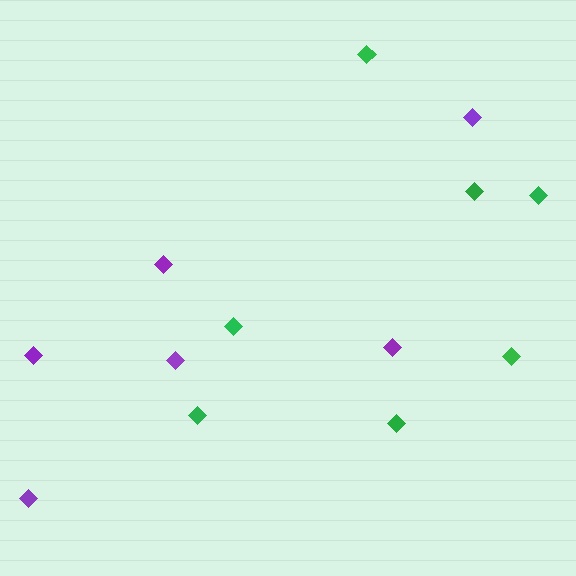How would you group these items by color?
There are 2 groups: one group of purple diamonds (6) and one group of green diamonds (7).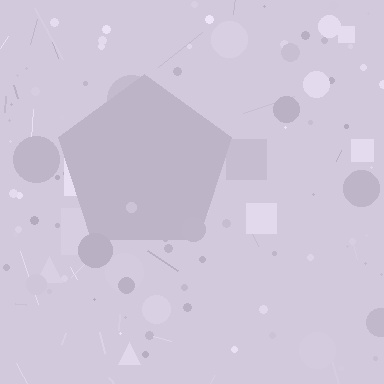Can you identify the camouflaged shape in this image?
The camouflaged shape is a pentagon.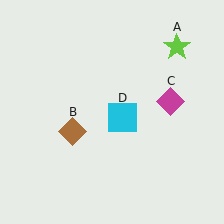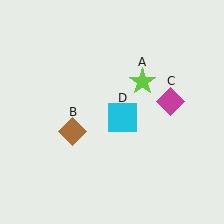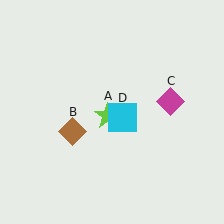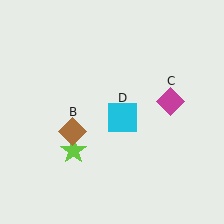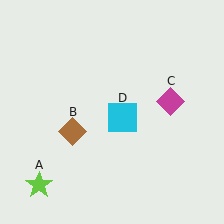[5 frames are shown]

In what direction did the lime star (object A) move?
The lime star (object A) moved down and to the left.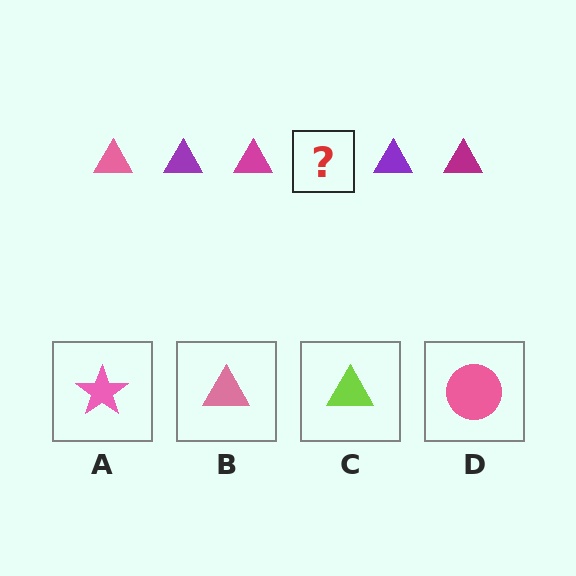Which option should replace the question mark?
Option B.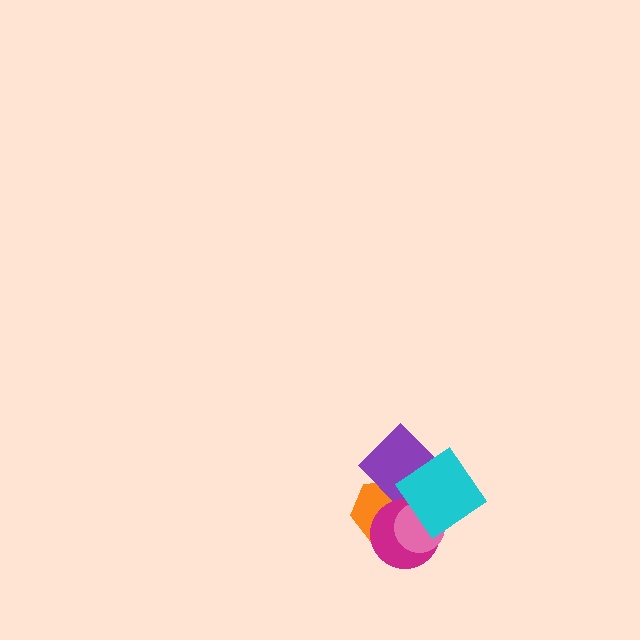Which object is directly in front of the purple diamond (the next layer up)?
The magenta circle is directly in front of the purple diamond.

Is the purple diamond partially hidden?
Yes, it is partially covered by another shape.